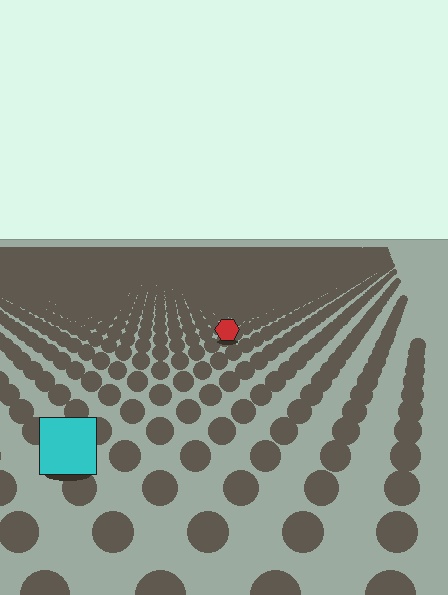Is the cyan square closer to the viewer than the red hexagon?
Yes. The cyan square is closer — you can tell from the texture gradient: the ground texture is coarser near it.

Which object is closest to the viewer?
The cyan square is closest. The texture marks near it are larger and more spread out.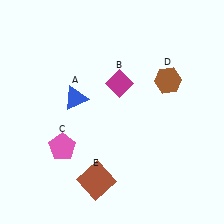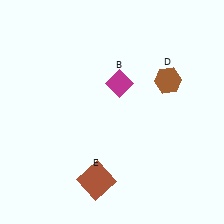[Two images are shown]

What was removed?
The pink pentagon (C), the blue triangle (A) were removed in Image 2.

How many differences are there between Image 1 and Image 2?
There are 2 differences between the two images.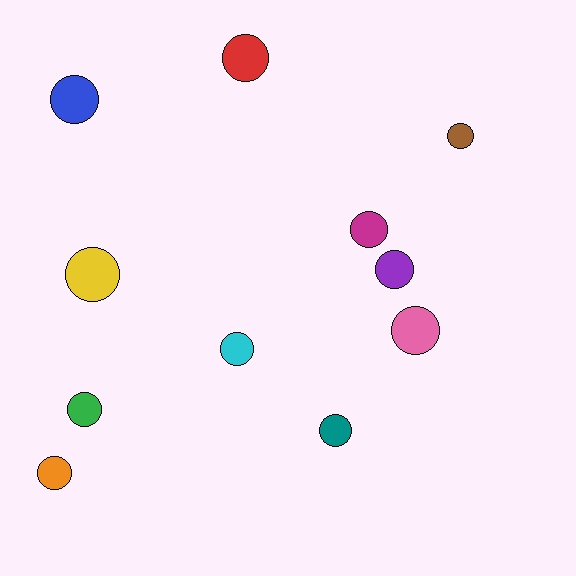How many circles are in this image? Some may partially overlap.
There are 11 circles.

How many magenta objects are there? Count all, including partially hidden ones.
There is 1 magenta object.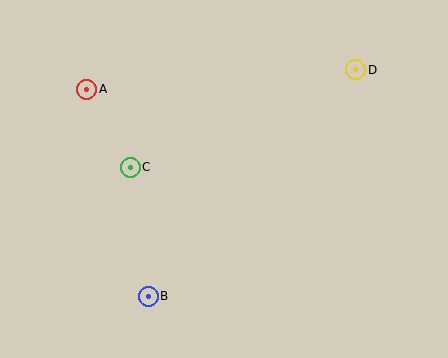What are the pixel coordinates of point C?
Point C is at (130, 167).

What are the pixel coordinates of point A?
Point A is at (87, 89).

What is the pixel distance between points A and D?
The distance between A and D is 270 pixels.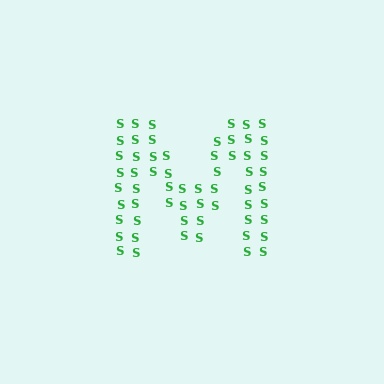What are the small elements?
The small elements are letter S's.